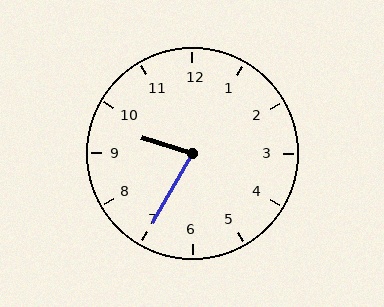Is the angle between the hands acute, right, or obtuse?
It is acute.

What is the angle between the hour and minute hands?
Approximately 78 degrees.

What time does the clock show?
9:35.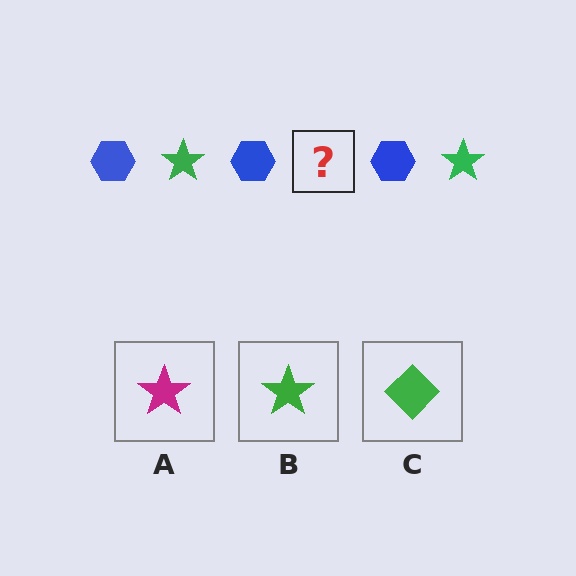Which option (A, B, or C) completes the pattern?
B.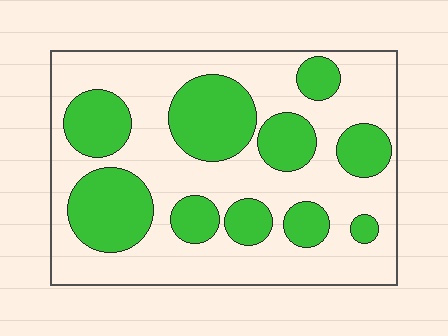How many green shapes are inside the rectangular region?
10.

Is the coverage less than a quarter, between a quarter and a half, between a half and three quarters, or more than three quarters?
Between a quarter and a half.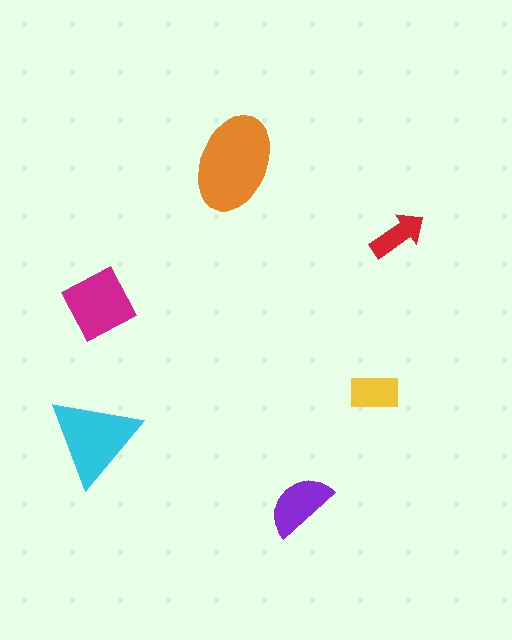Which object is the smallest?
The red arrow.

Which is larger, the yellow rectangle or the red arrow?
The yellow rectangle.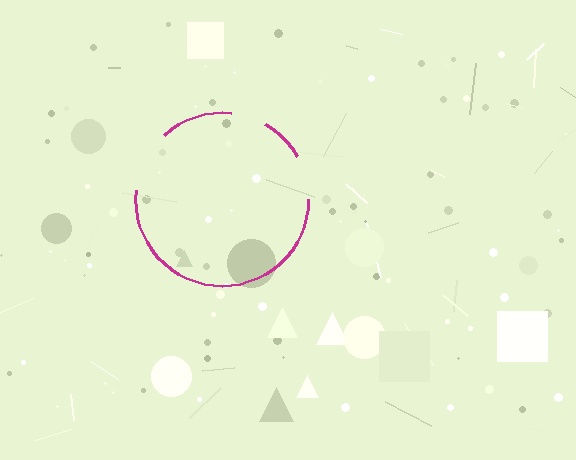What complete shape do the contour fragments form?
The contour fragments form a circle.